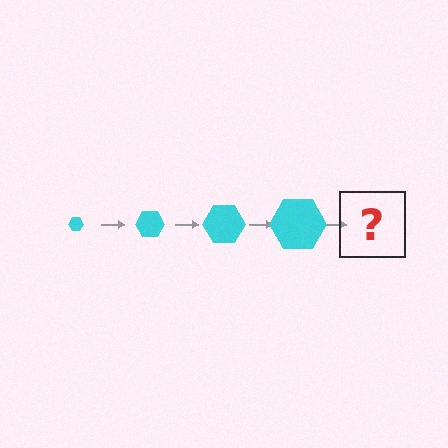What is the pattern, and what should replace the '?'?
The pattern is that the hexagon gets progressively larger each step. The '?' should be a cyan hexagon, larger than the previous one.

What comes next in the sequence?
The next element should be a cyan hexagon, larger than the previous one.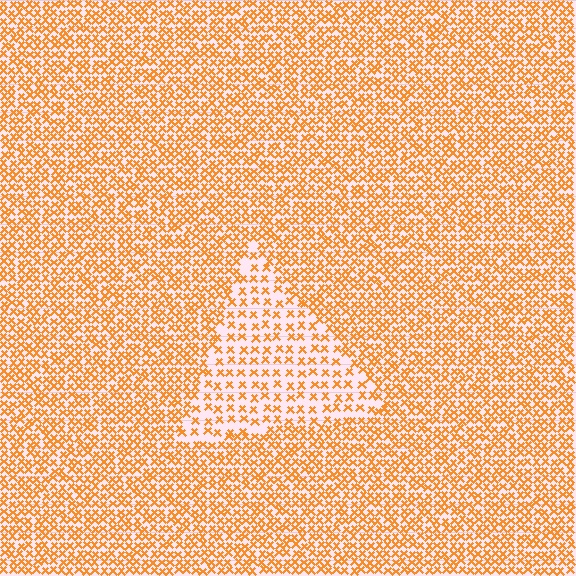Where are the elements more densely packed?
The elements are more densely packed outside the triangle boundary.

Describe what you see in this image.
The image contains small orange elements arranged at two different densities. A triangle-shaped region is visible where the elements are less densely packed than the surrounding area.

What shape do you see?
I see a triangle.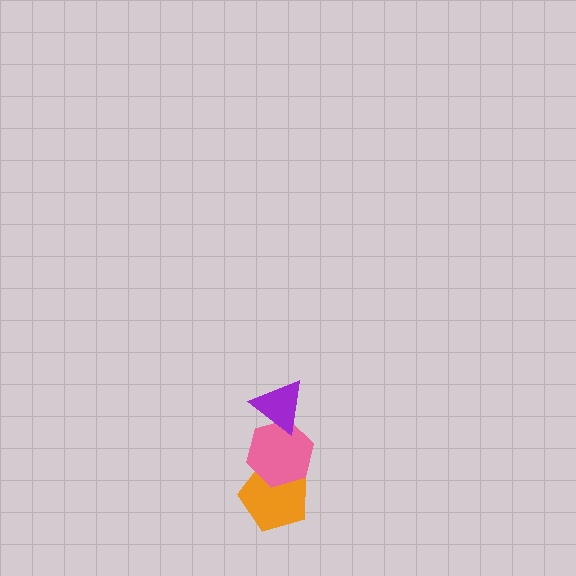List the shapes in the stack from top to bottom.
From top to bottom: the purple triangle, the pink hexagon, the orange pentagon.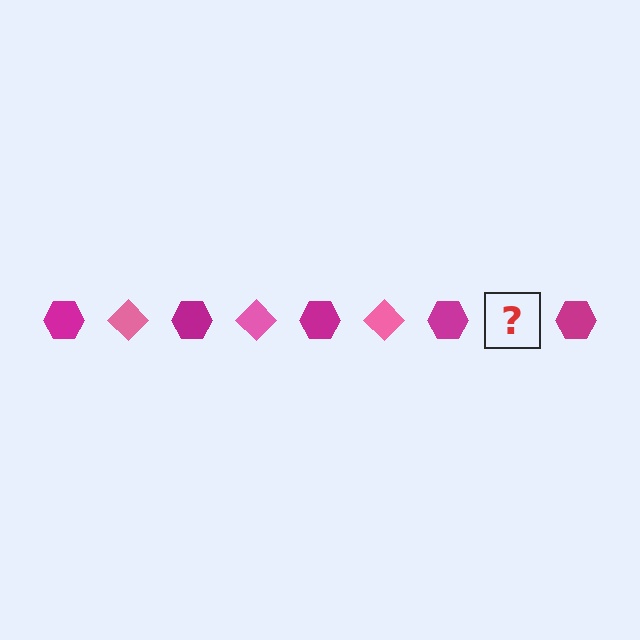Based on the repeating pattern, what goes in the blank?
The blank should be a pink diamond.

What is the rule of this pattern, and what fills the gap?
The rule is that the pattern alternates between magenta hexagon and pink diamond. The gap should be filled with a pink diamond.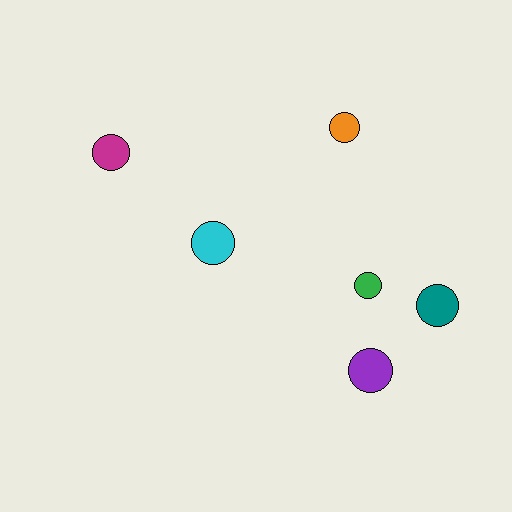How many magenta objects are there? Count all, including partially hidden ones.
There is 1 magenta object.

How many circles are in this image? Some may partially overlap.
There are 6 circles.